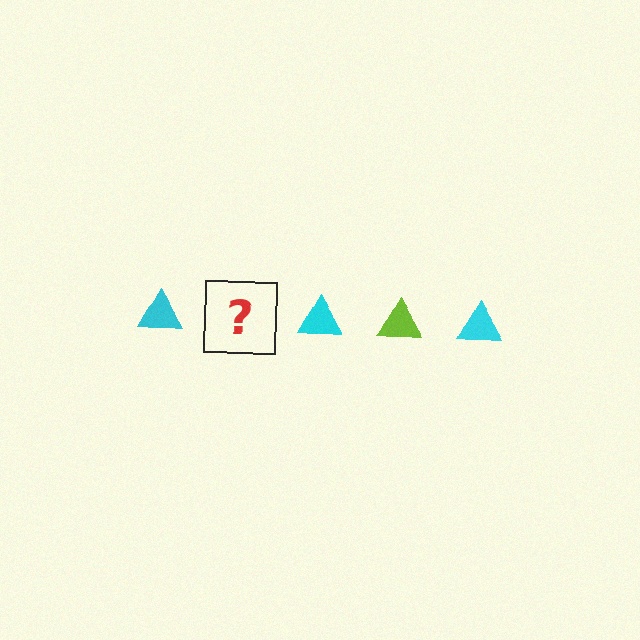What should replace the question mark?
The question mark should be replaced with a lime triangle.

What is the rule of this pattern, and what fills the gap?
The rule is that the pattern cycles through cyan, lime triangles. The gap should be filled with a lime triangle.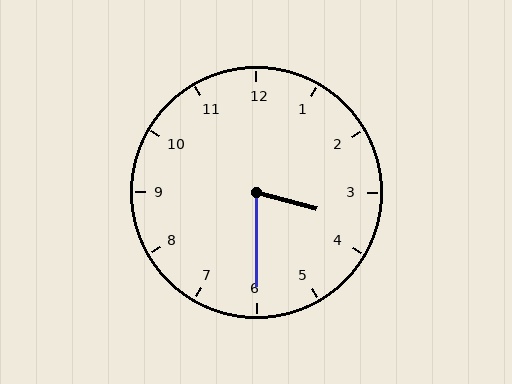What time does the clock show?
3:30.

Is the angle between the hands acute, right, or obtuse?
It is acute.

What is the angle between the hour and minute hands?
Approximately 75 degrees.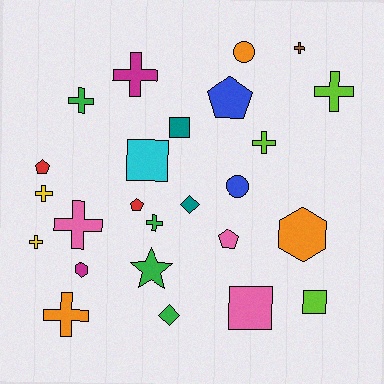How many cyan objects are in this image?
There is 1 cyan object.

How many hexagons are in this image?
There are 2 hexagons.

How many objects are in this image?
There are 25 objects.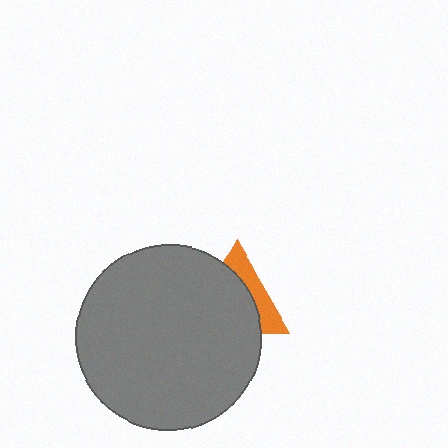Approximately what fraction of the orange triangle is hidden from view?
Roughly 66% of the orange triangle is hidden behind the gray circle.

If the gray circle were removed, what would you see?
You would see the complete orange triangle.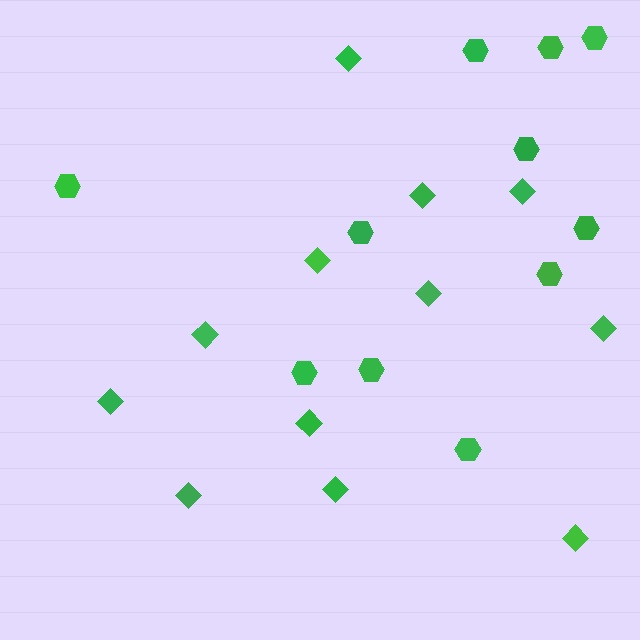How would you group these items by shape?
There are 2 groups: one group of hexagons (11) and one group of diamonds (12).